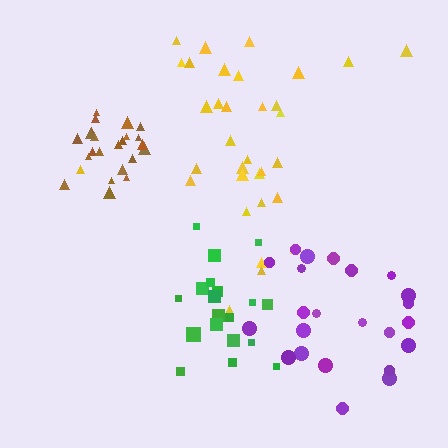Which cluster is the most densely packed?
Brown.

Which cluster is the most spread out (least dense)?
Yellow.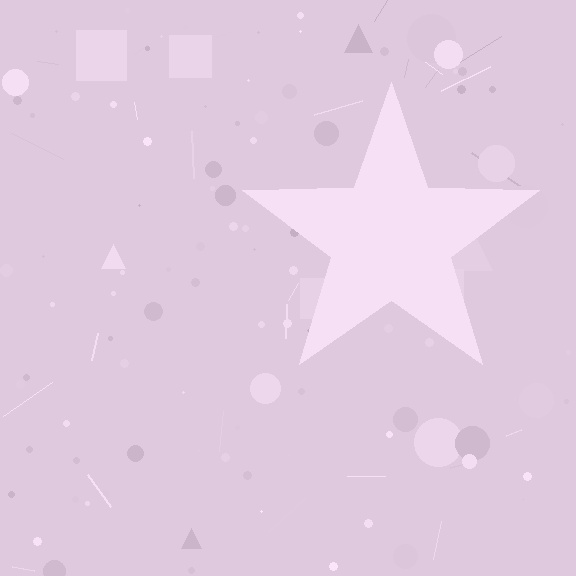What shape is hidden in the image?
A star is hidden in the image.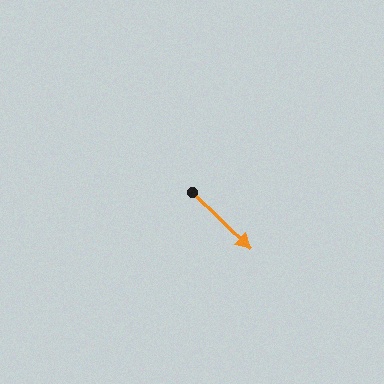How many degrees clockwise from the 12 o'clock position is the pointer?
Approximately 134 degrees.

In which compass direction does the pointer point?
Southeast.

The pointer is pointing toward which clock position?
Roughly 4 o'clock.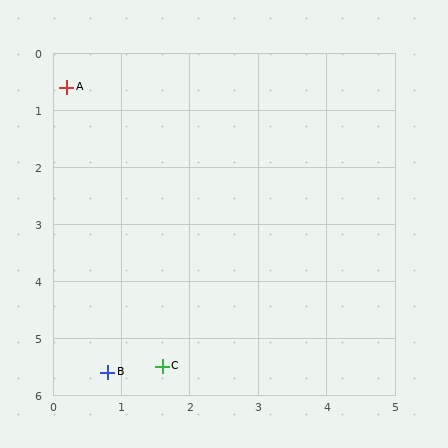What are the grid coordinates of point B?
Point B is at approximately (0.8, 5.6).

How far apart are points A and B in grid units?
Points A and B are about 5.0 grid units apart.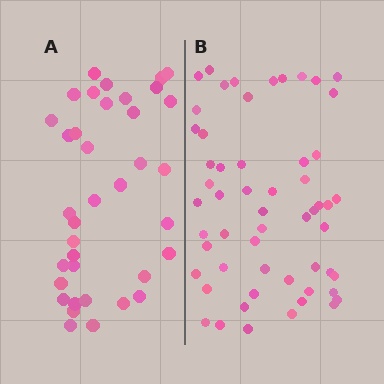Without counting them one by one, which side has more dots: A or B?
Region B (the right region) has more dots.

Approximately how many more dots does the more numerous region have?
Region B has approximately 20 more dots than region A.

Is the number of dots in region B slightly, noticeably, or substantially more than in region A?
Region B has substantially more. The ratio is roughly 1.5 to 1.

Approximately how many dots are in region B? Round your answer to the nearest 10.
About 60 dots. (The exact count is 56, which rounds to 60.)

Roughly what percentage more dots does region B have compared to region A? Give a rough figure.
About 50% more.